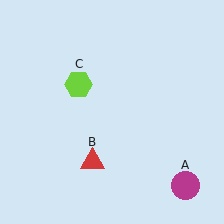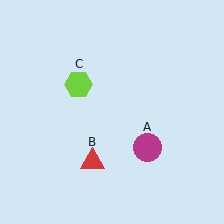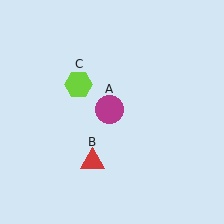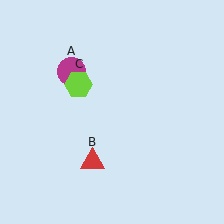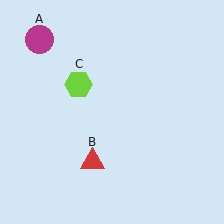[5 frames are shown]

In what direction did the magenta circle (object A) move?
The magenta circle (object A) moved up and to the left.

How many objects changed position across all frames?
1 object changed position: magenta circle (object A).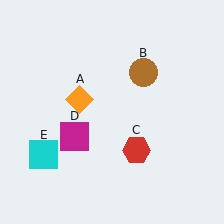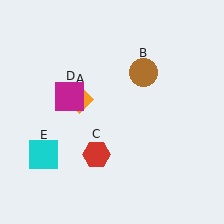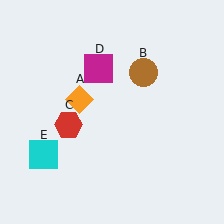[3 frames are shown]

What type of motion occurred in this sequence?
The red hexagon (object C), magenta square (object D) rotated clockwise around the center of the scene.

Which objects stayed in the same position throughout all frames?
Orange diamond (object A) and brown circle (object B) and cyan square (object E) remained stationary.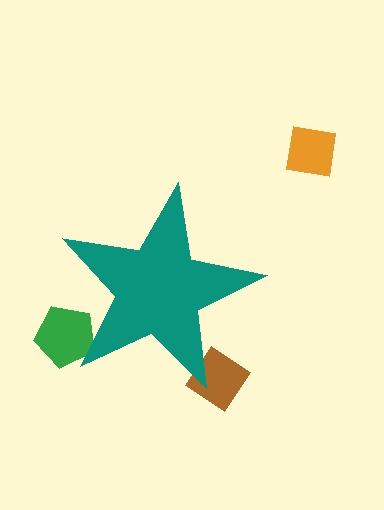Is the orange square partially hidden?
No, the orange square is fully visible.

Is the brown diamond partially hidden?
Yes, the brown diamond is partially hidden behind the teal star.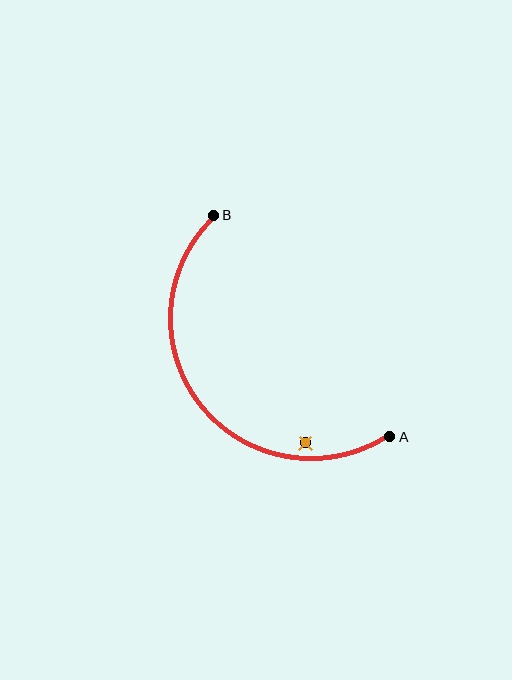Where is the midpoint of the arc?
The arc midpoint is the point on the curve farthest from the straight line joining A and B. It sits below and to the left of that line.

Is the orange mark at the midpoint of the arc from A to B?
No — the orange mark does not lie on the arc at all. It sits slightly inside the curve.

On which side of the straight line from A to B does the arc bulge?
The arc bulges below and to the left of the straight line connecting A and B.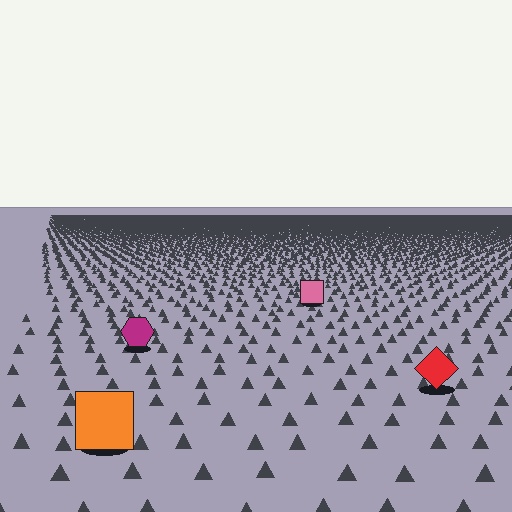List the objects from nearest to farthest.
From nearest to farthest: the orange square, the red diamond, the magenta hexagon, the pink square.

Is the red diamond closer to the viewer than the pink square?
Yes. The red diamond is closer — you can tell from the texture gradient: the ground texture is coarser near it.